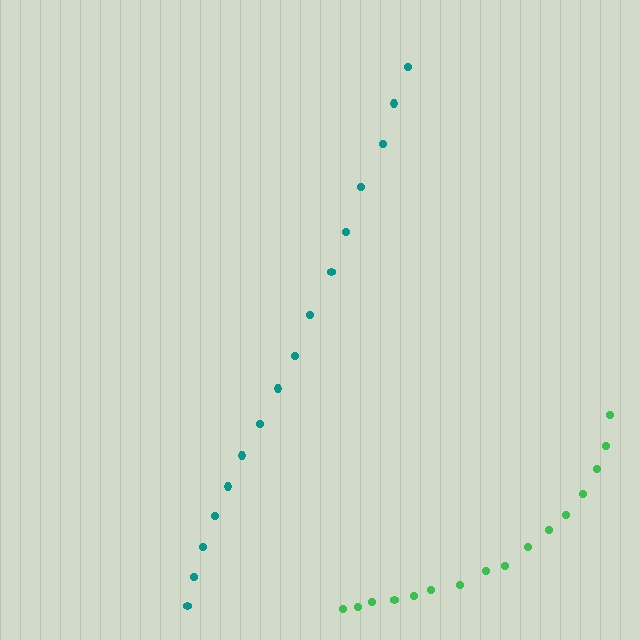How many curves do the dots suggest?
There are 2 distinct paths.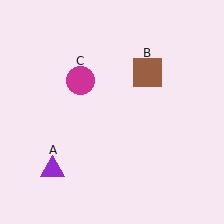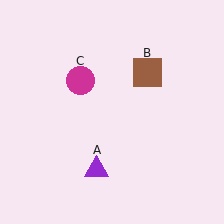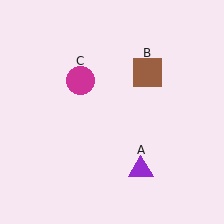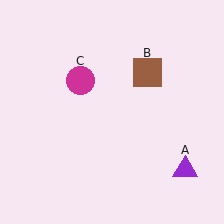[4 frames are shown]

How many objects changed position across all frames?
1 object changed position: purple triangle (object A).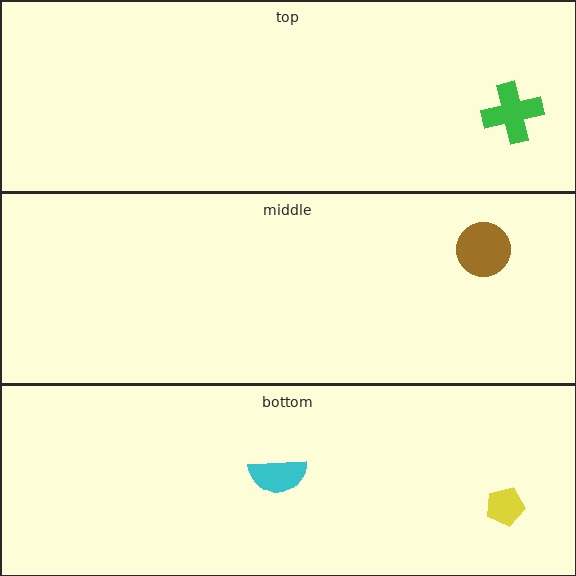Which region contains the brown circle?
The middle region.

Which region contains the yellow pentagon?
The bottom region.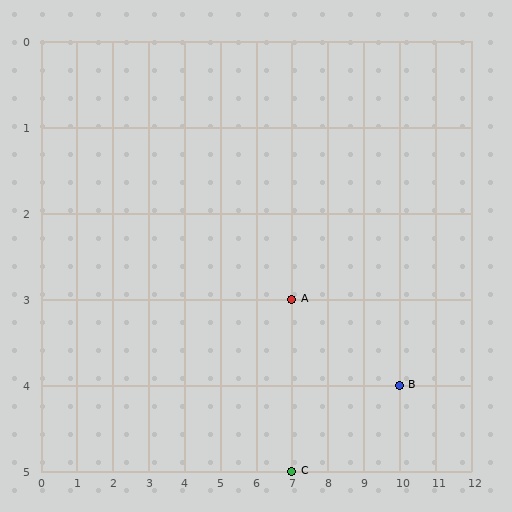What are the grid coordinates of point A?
Point A is at grid coordinates (7, 3).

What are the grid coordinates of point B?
Point B is at grid coordinates (10, 4).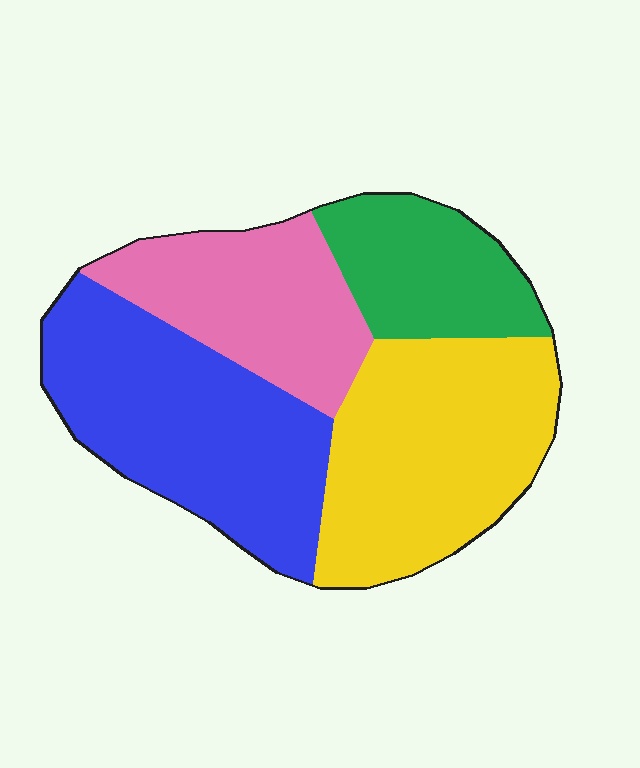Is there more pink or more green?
Pink.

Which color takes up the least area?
Green, at roughly 15%.